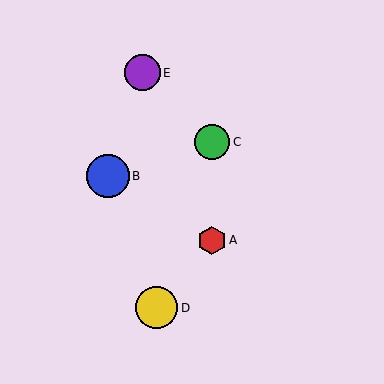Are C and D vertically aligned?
No, C is at x≈212 and D is at x≈157.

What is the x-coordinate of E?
Object E is at x≈142.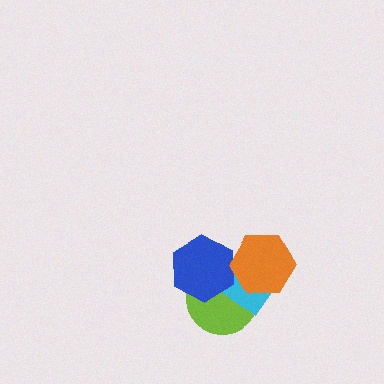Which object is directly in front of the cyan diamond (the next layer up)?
The blue hexagon is directly in front of the cyan diamond.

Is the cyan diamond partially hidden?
Yes, it is partially covered by another shape.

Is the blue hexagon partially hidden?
Yes, it is partially covered by another shape.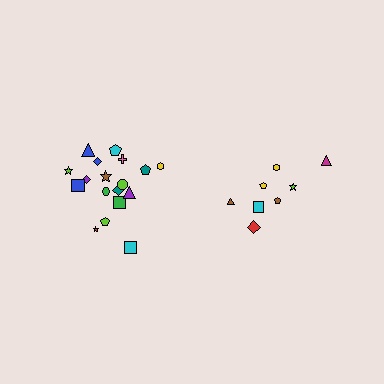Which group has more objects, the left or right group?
The left group.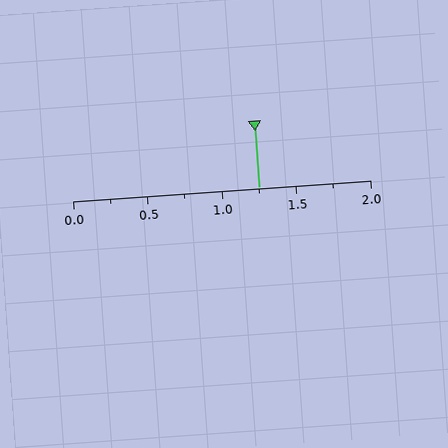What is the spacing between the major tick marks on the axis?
The major ticks are spaced 0.5 apart.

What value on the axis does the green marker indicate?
The marker indicates approximately 1.25.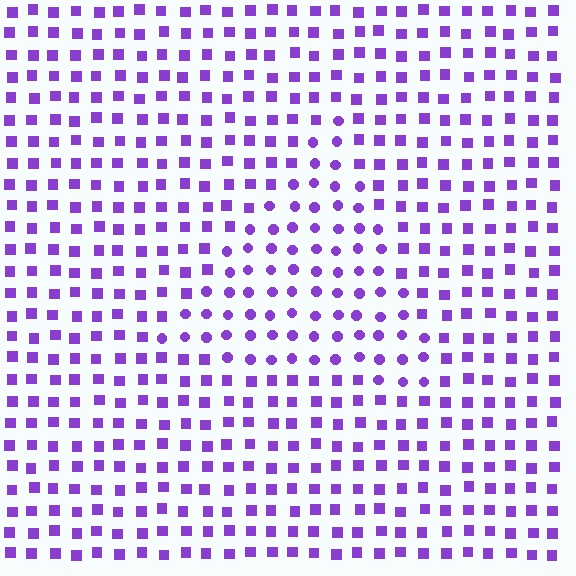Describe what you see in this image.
The image is filled with small purple elements arranged in a uniform grid. A triangle-shaped region contains circles, while the surrounding area contains squares. The boundary is defined purely by the change in element shape.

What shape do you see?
I see a triangle.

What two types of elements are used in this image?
The image uses circles inside the triangle region and squares outside it.